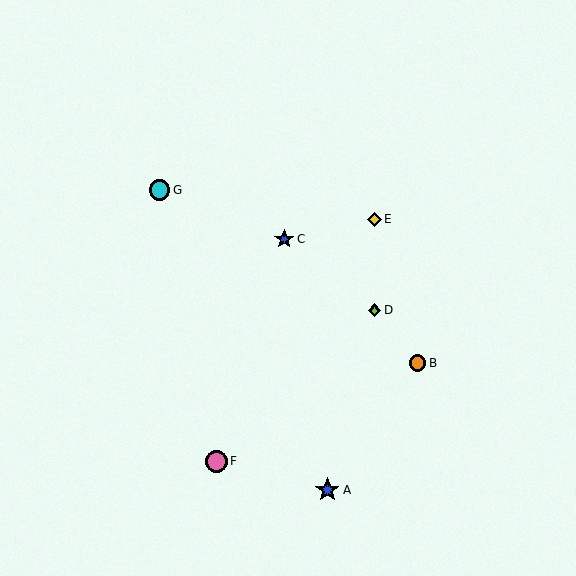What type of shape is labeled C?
Shape C is a blue star.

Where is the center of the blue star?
The center of the blue star is at (327, 490).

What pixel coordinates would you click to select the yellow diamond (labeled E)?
Click at (374, 219) to select the yellow diamond E.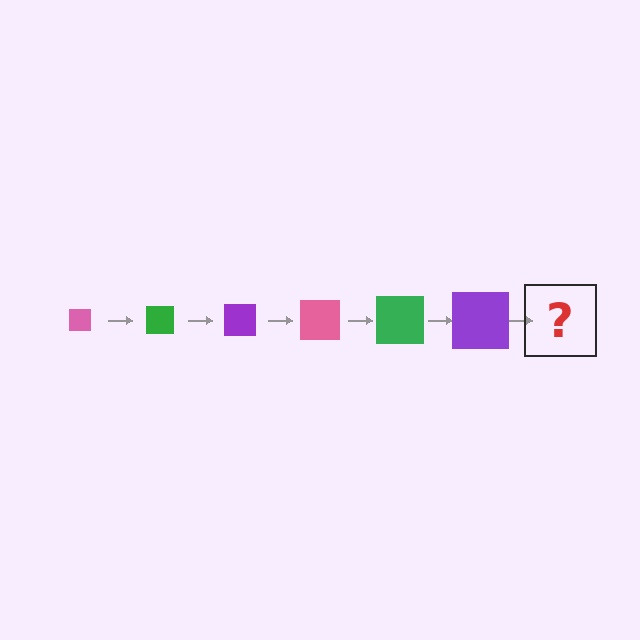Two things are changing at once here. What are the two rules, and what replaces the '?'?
The two rules are that the square grows larger each step and the color cycles through pink, green, and purple. The '?' should be a pink square, larger than the previous one.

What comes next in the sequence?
The next element should be a pink square, larger than the previous one.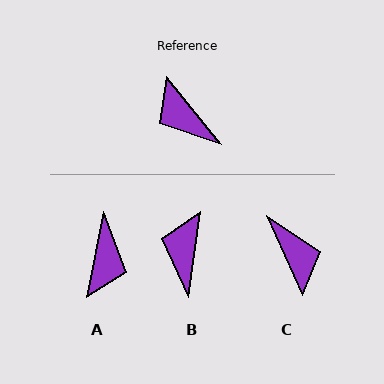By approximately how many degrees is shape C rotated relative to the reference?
Approximately 165 degrees counter-clockwise.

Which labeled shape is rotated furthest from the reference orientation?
C, about 165 degrees away.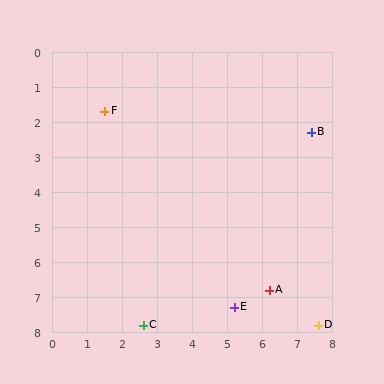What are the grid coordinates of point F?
Point F is at approximately (1.5, 1.7).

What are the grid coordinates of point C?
Point C is at approximately (2.6, 7.8).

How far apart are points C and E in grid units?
Points C and E are about 2.6 grid units apart.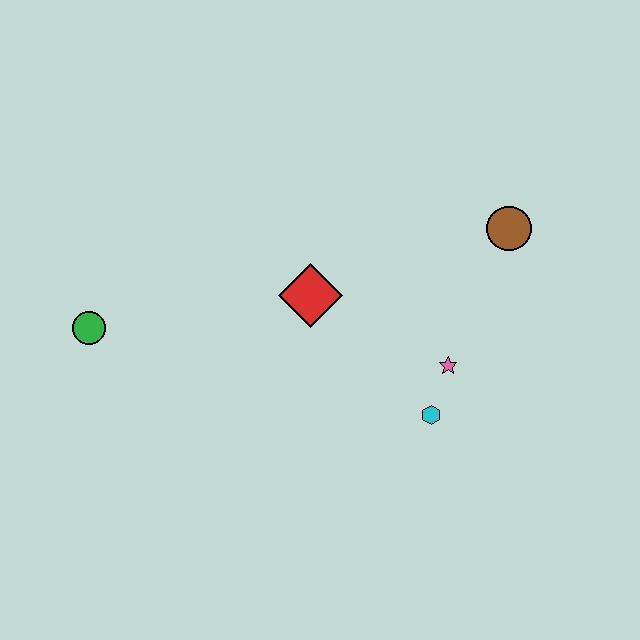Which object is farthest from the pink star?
The green circle is farthest from the pink star.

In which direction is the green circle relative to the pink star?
The green circle is to the left of the pink star.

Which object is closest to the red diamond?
The pink star is closest to the red diamond.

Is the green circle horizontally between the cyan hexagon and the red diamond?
No